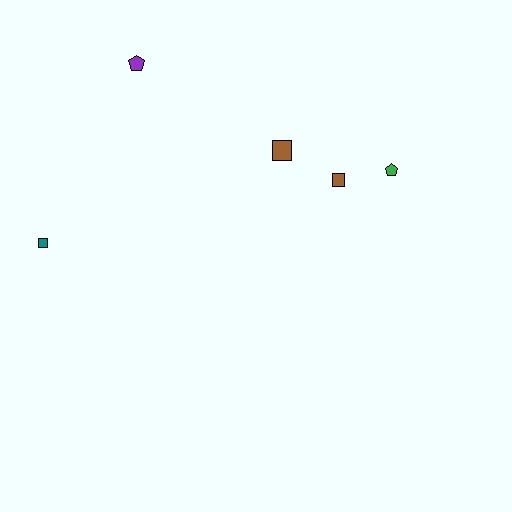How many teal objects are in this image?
There is 1 teal object.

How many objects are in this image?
There are 5 objects.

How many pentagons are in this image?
There are 2 pentagons.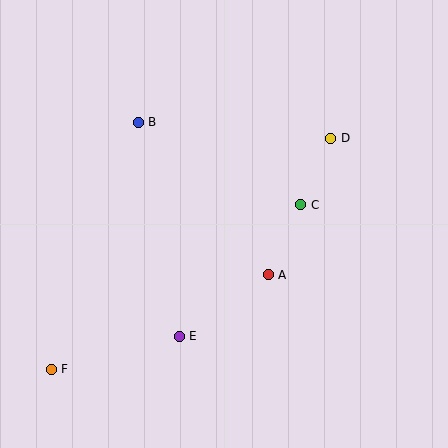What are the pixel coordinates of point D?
Point D is at (331, 138).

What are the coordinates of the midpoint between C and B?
The midpoint between C and B is at (220, 163).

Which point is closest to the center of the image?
Point A at (268, 275) is closest to the center.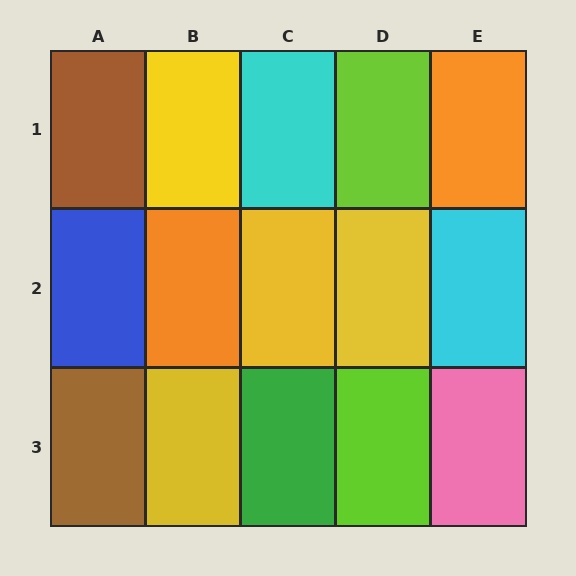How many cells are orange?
2 cells are orange.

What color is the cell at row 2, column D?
Yellow.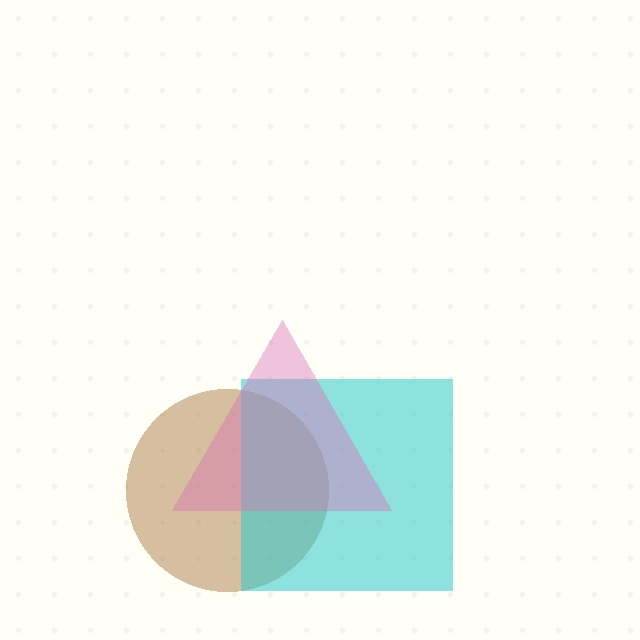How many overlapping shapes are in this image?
There are 3 overlapping shapes in the image.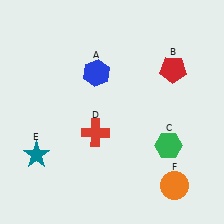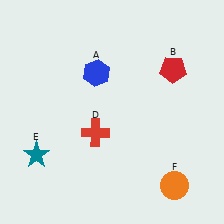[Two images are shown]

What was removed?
The green hexagon (C) was removed in Image 2.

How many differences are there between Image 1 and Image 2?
There is 1 difference between the two images.